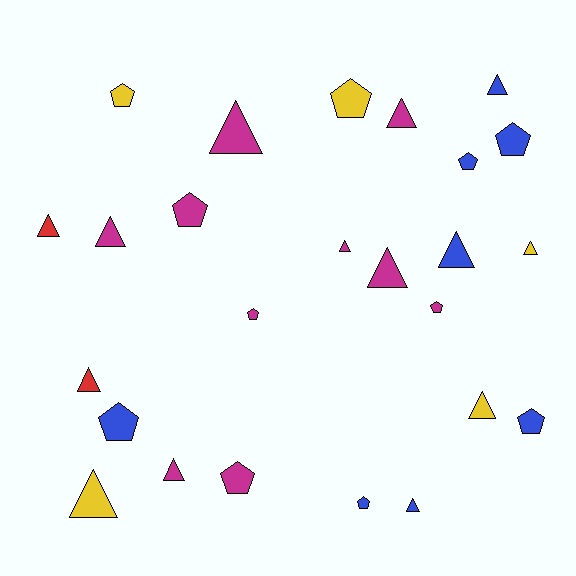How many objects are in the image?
There are 25 objects.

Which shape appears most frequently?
Triangle, with 14 objects.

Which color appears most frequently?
Magenta, with 10 objects.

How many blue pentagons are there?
There are 5 blue pentagons.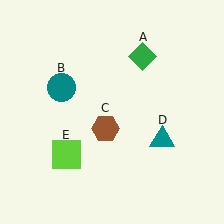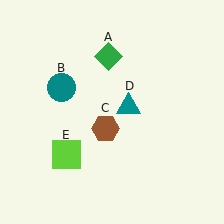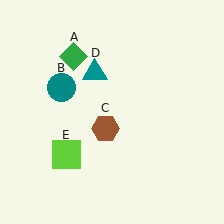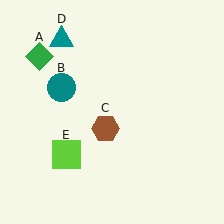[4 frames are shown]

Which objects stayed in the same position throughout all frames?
Teal circle (object B) and brown hexagon (object C) and lime square (object E) remained stationary.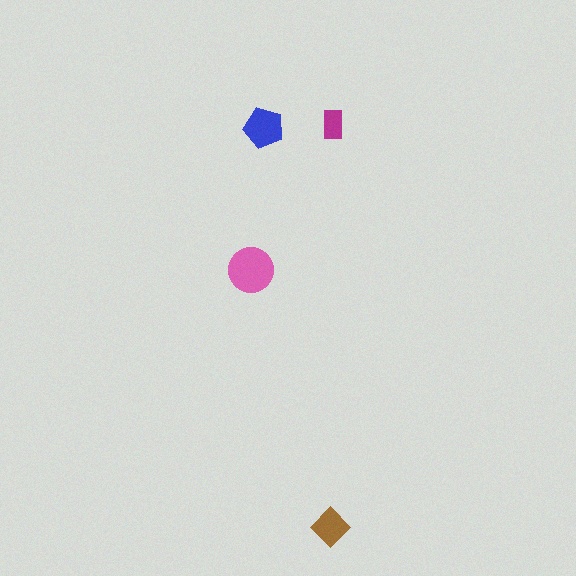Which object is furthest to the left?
The pink circle is leftmost.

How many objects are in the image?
There are 4 objects in the image.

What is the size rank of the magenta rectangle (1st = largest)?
4th.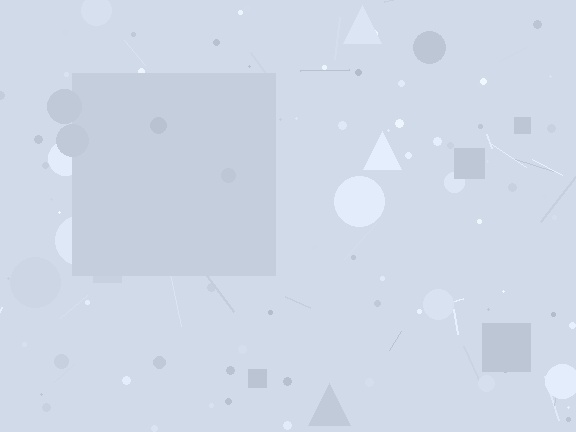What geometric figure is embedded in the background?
A square is embedded in the background.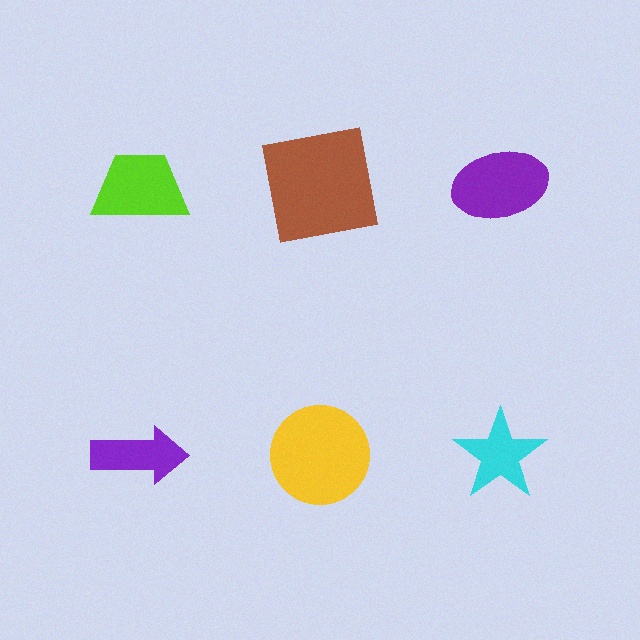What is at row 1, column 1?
A lime trapezoid.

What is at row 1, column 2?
A brown square.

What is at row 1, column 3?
A purple ellipse.